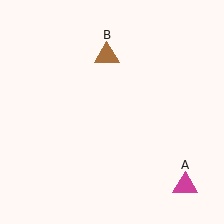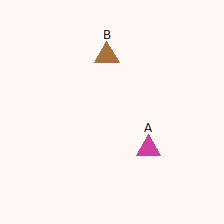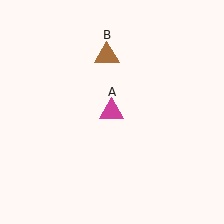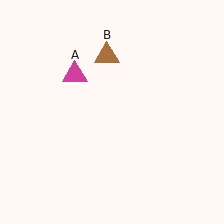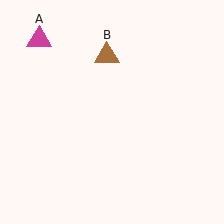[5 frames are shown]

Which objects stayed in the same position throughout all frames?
Brown triangle (object B) remained stationary.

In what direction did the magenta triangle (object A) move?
The magenta triangle (object A) moved up and to the left.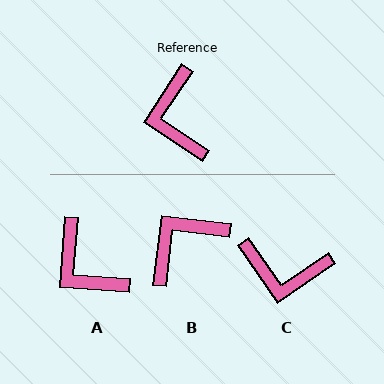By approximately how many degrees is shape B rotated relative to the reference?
Approximately 64 degrees clockwise.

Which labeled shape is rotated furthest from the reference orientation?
C, about 68 degrees away.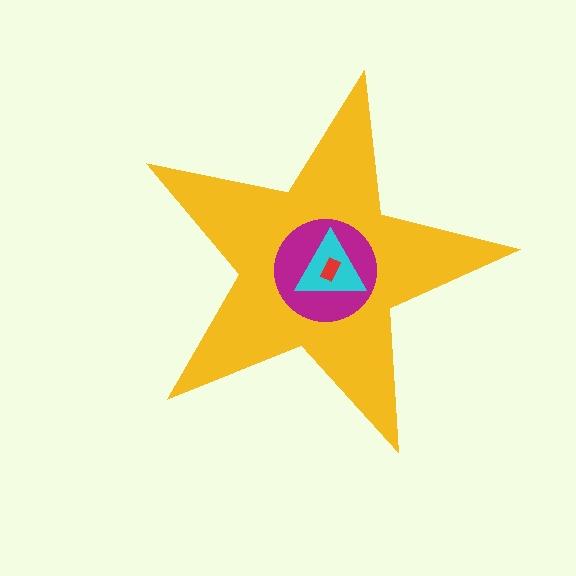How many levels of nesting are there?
4.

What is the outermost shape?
The yellow star.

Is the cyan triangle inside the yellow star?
Yes.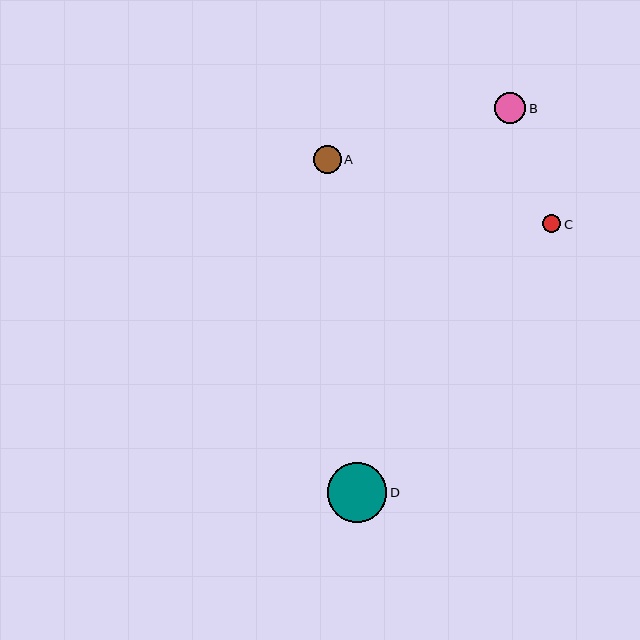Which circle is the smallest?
Circle C is the smallest with a size of approximately 18 pixels.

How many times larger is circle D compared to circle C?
Circle D is approximately 3.3 times the size of circle C.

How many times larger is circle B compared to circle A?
Circle B is approximately 1.1 times the size of circle A.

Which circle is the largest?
Circle D is the largest with a size of approximately 60 pixels.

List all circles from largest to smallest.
From largest to smallest: D, B, A, C.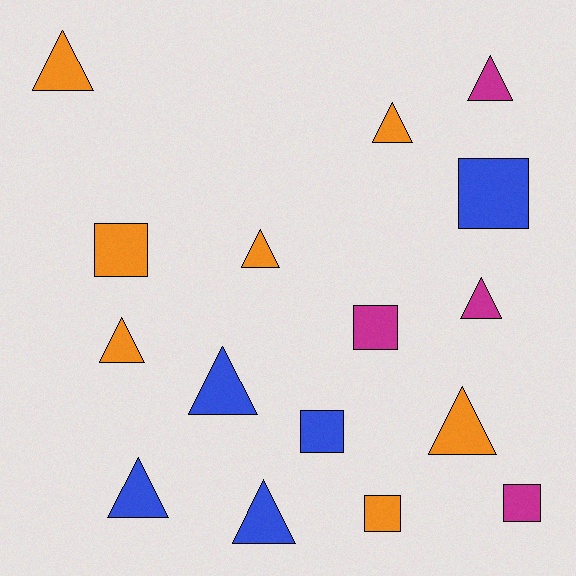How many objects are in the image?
There are 16 objects.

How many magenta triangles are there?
There are 2 magenta triangles.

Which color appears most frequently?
Orange, with 7 objects.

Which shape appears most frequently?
Triangle, with 10 objects.